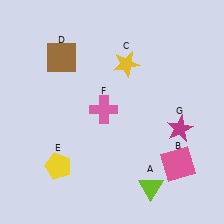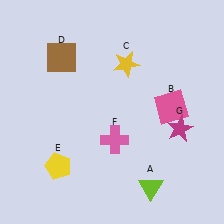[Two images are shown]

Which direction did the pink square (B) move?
The pink square (B) moved up.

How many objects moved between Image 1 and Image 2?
2 objects moved between the two images.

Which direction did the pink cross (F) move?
The pink cross (F) moved down.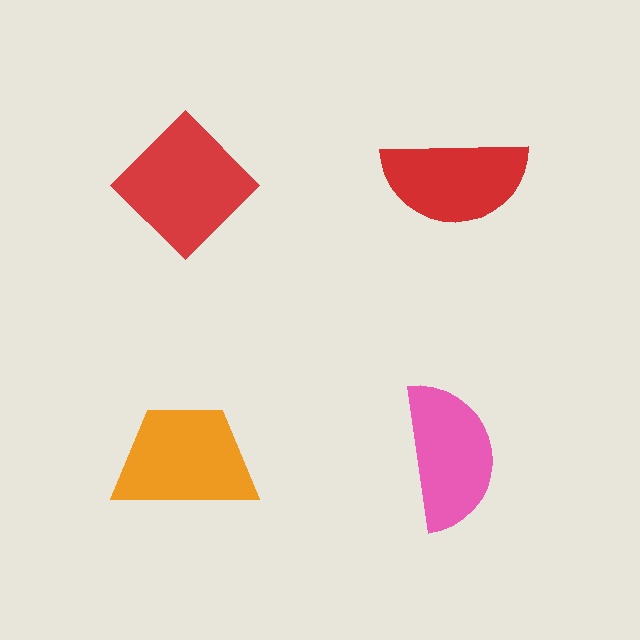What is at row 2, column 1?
An orange trapezoid.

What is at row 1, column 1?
A red diamond.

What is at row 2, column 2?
A pink semicircle.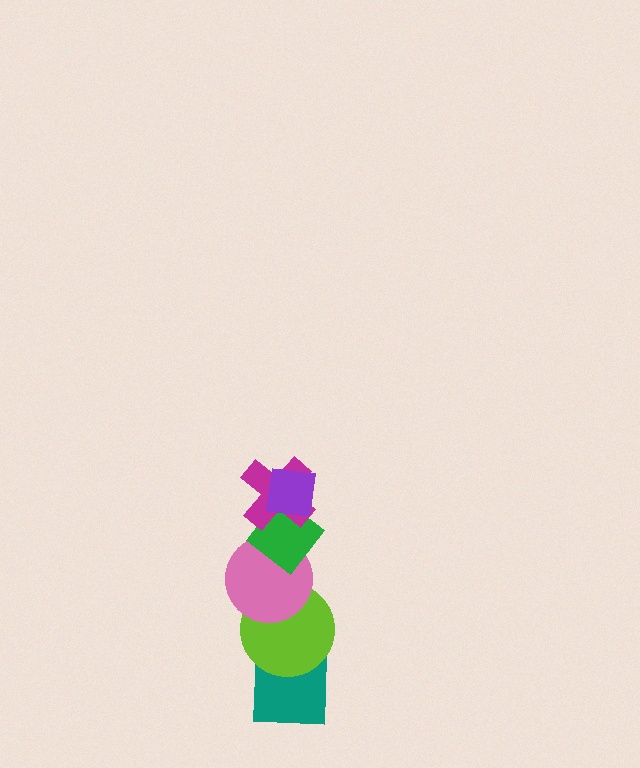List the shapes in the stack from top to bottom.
From top to bottom: the purple square, the magenta cross, the green diamond, the pink circle, the lime circle, the teal square.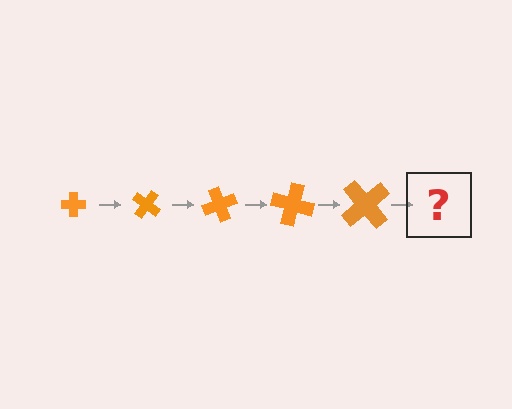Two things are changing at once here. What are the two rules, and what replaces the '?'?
The two rules are that the cross grows larger each step and it rotates 35 degrees each step. The '?' should be a cross, larger than the previous one and rotated 175 degrees from the start.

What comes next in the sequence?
The next element should be a cross, larger than the previous one and rotated 175 degrees from the start.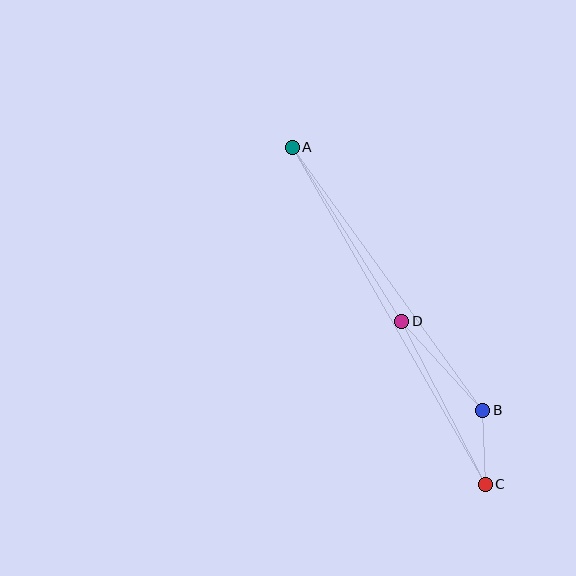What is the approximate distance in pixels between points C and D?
The distance between C and D is approximately 183 pixels.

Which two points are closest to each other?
Points B and C are closest to each other.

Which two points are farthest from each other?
Points A and C are farthest from each other.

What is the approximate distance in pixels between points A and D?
The distance between A and D is approximately 206 pixels.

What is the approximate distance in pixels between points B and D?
The distance between B and D is approximately 120 pixels.